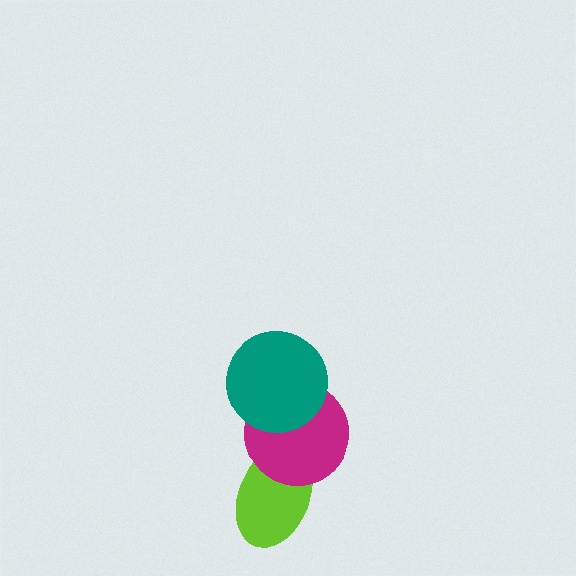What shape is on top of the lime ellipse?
The magenta circle is on top of the lime ellipse.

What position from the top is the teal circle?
The teal circle is 1st from the top.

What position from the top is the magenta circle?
The magenta circle is 2nd from the top.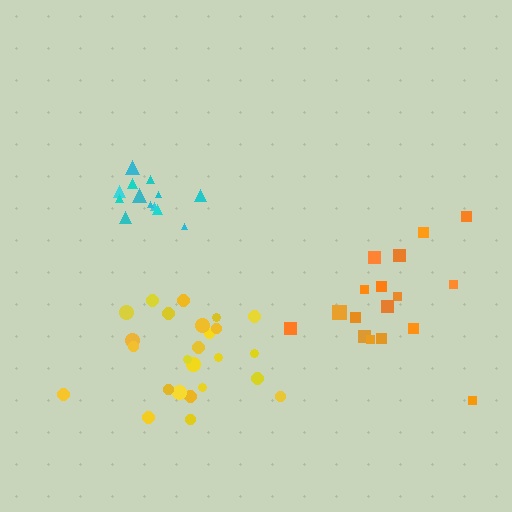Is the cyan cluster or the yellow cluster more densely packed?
Cyan.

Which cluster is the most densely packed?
Cyan.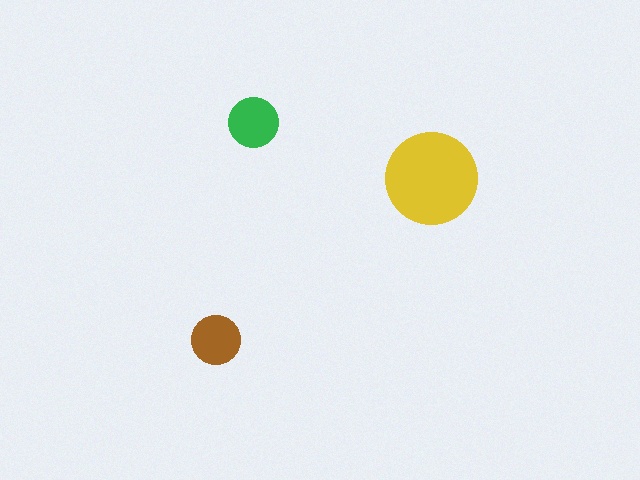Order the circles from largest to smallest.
the yellow one, the green one, the brown one.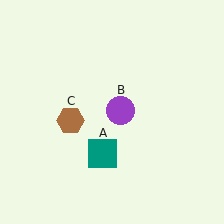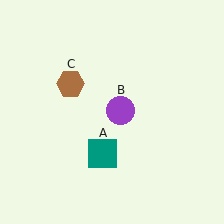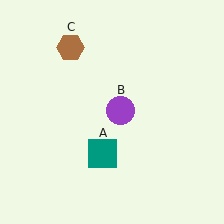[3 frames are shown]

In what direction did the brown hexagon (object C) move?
The brown hexagon (object C) moved up.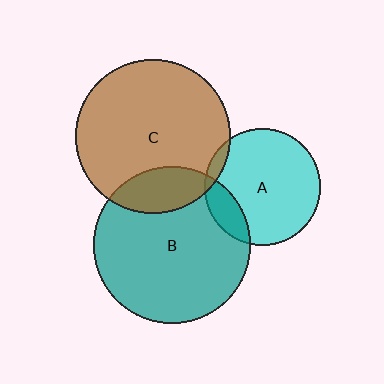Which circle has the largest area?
Circle B (teal).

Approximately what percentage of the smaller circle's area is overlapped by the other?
Approximately 20%.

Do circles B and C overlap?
Yes.